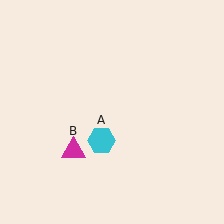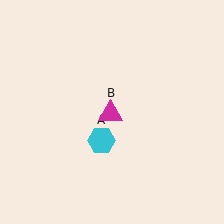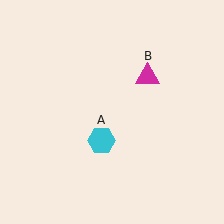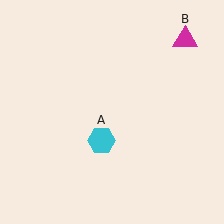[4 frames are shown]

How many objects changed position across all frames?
1 object changed position: magenta triangle (object B).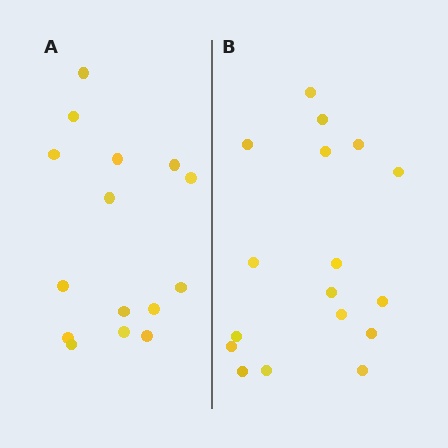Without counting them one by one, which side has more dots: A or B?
Region B (the right region) has more dots.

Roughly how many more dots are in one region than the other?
Region B has just a few more — roughly 2 or 3 more dots than region A.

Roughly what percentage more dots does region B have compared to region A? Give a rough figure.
About 15% more.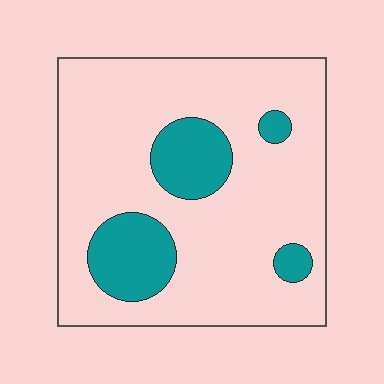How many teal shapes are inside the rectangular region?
4.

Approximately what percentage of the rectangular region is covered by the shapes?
Approximately 20%.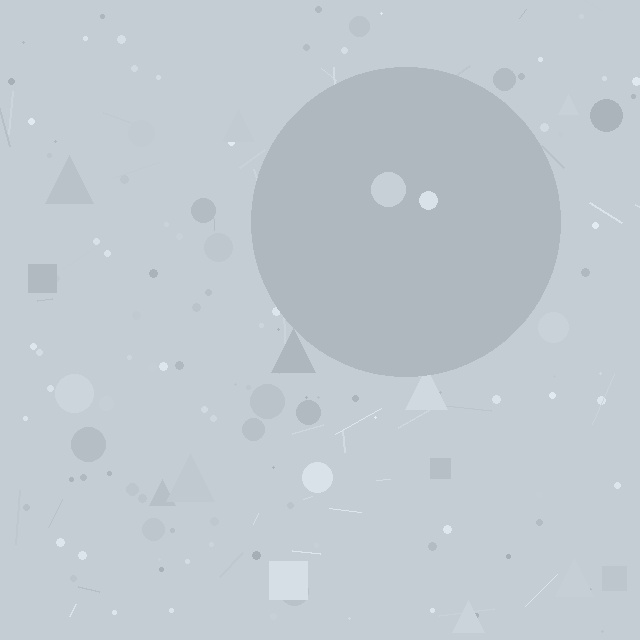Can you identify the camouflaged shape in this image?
The camouflaged shape is a circle.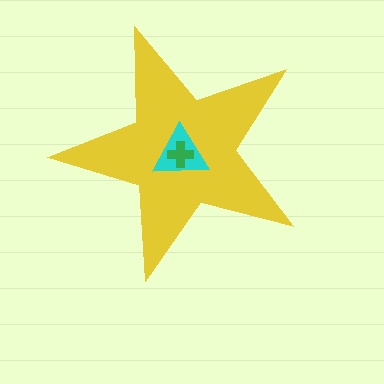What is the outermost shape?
The yellow star.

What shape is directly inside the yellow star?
The cyan triangle.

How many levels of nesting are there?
3.